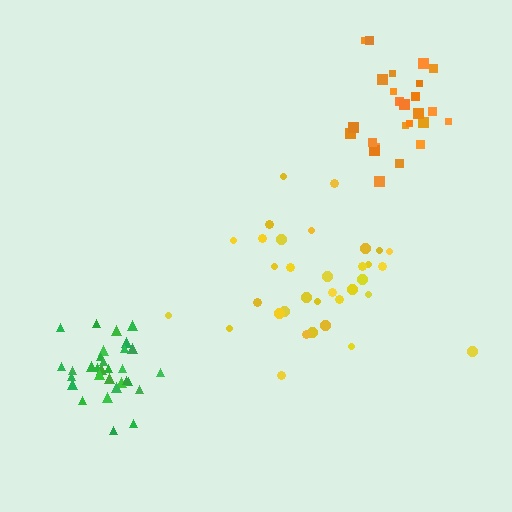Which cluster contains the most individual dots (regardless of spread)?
Yellow (34).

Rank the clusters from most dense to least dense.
green, orange, yellow.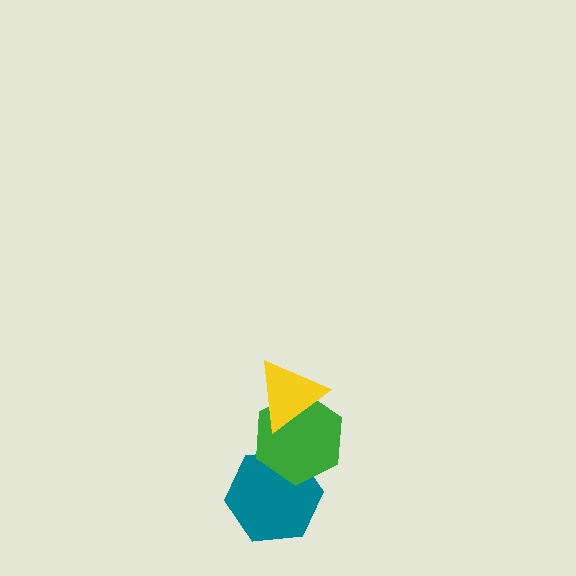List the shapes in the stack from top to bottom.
From top to bottom: the yellow triangle, the green hexagon, the teal hexagon.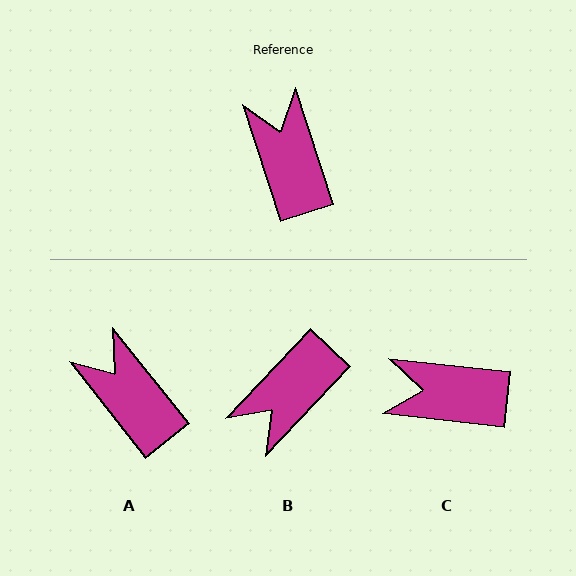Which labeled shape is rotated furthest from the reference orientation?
B, about 119 degrees away.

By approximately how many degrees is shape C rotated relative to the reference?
Approximately 66 degrees counter-clockwise.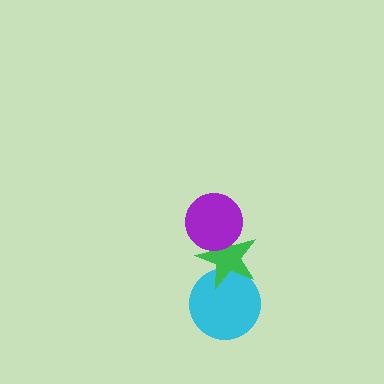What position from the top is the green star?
The green star is 2nd from the top.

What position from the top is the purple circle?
The purple circle is 1st from the top.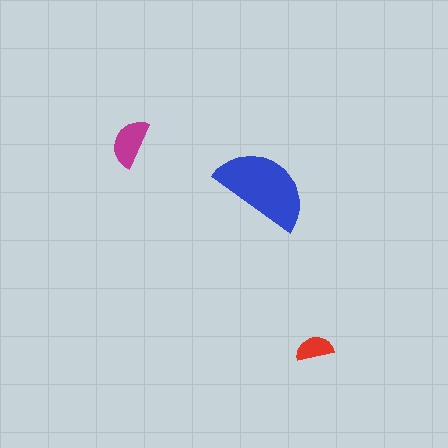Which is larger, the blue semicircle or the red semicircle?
The blue one.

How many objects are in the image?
There are 3 objects in the image.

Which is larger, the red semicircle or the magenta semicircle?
The magenta one.